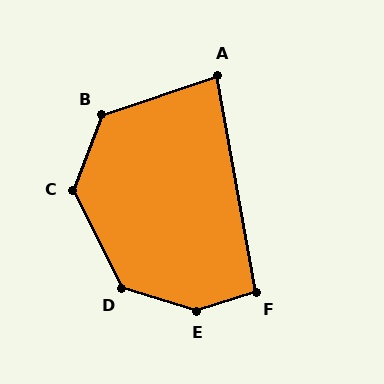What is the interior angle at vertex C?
Approximately 133 degrees (obtuse).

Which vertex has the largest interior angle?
E, at approximately 145 degrees.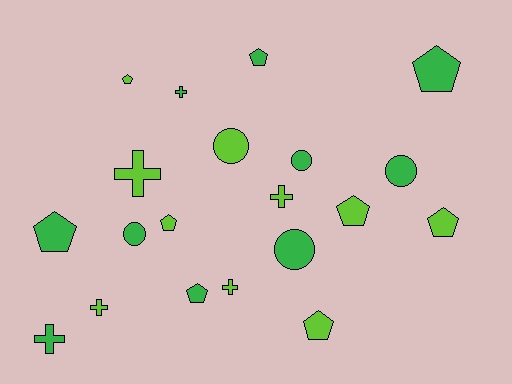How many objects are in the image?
There are 20 objects.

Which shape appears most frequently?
Pentagon, with 9 objects.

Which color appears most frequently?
Lime, with 10 objects.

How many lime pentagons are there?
There are 5 lime pentagons.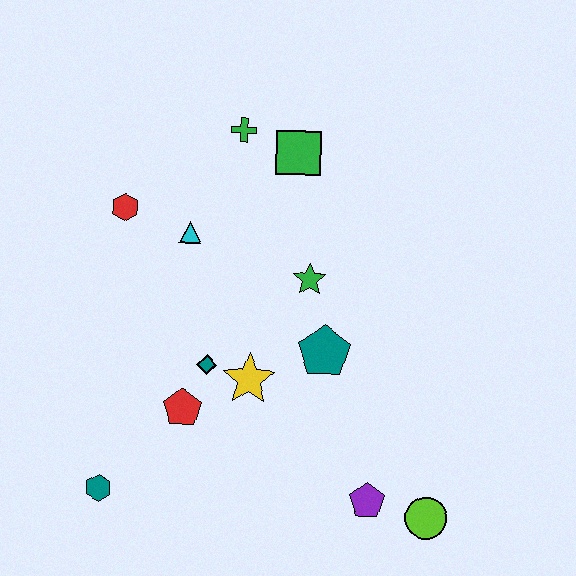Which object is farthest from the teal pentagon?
The teal hexagon is farthest from the teal pentagon.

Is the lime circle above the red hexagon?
No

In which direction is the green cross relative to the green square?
The green cross is to the left of the green square.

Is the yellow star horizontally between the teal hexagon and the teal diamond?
No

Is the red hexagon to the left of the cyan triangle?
Yes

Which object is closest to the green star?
The teal pentagon is closest to the green star.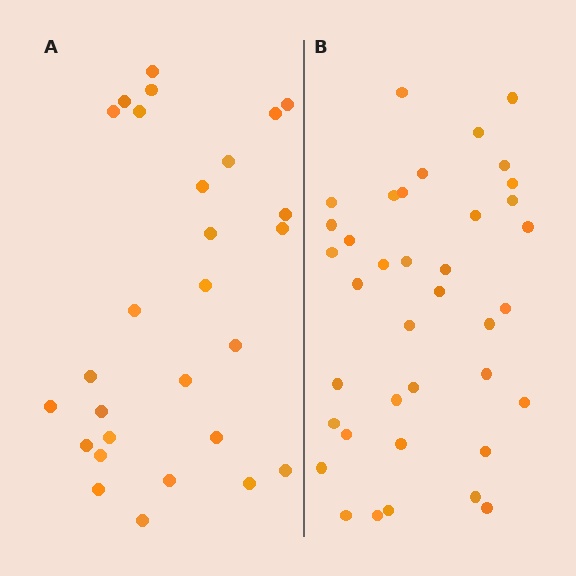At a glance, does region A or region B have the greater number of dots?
Region B (the right region) has more dots.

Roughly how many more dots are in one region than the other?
Region B has roughly 10 or so more dots than region A.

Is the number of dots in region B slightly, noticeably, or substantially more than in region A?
Region B has noticeably more, but not dramatically so. The ratio is roughly 1.4 to 1.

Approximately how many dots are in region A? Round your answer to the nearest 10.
About 30 dots. (The exact count is 28, which rounds to 30.)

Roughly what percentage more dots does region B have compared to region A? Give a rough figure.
About 35% more.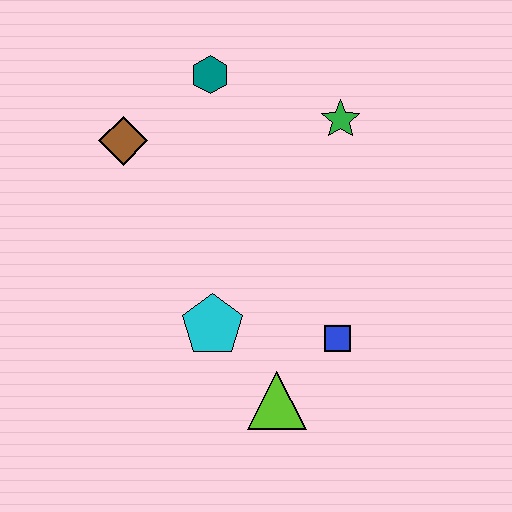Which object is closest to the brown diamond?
The teal hexagon is closest to the brown diamond.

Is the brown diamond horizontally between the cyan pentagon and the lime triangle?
No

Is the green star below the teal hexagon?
Yes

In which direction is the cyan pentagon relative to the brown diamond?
The cyan pentagon is below the brown diamond.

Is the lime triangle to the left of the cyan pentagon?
No